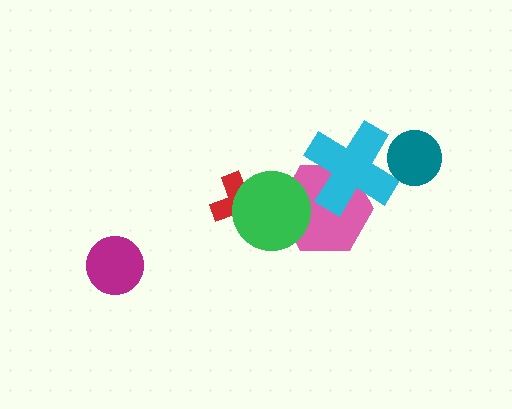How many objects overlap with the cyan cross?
2 objects overlap with the cyan cross.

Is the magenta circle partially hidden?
No, no other shape covers it.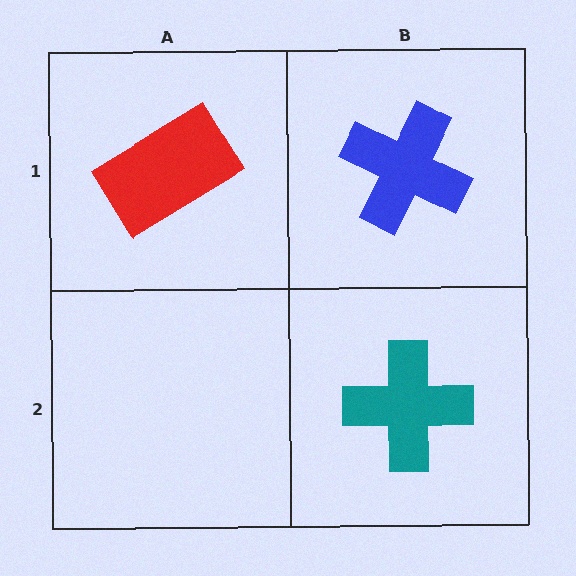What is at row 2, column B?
A teal cross.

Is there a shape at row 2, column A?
No, that cell is empty.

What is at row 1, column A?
A red rectangle.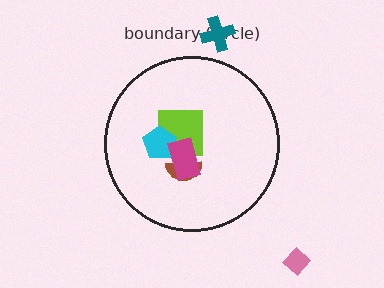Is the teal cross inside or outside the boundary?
Outside.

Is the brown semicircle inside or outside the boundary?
Inside.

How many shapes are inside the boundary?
4 inside, 2 outside.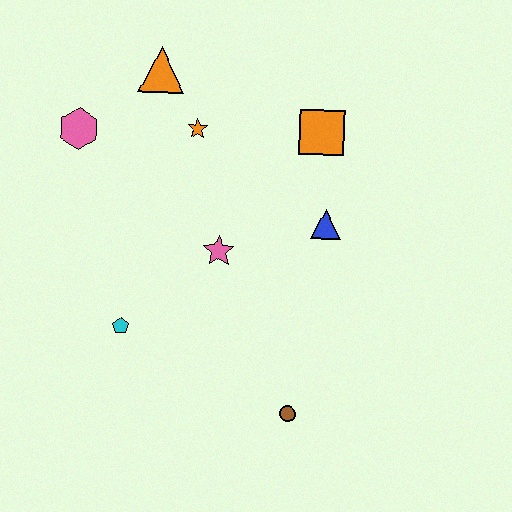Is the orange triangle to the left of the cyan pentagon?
No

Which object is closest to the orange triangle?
The orange star is closest to the orange triangle.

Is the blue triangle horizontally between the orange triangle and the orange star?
No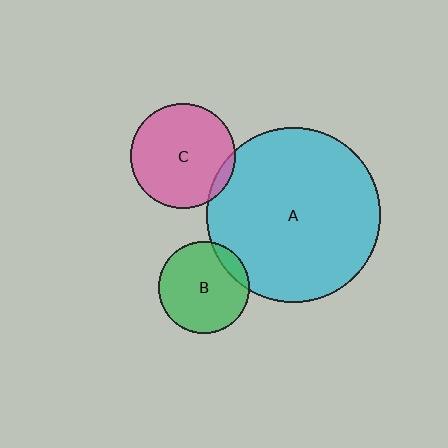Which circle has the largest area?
Circle A (cyan).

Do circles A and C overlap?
Yes.